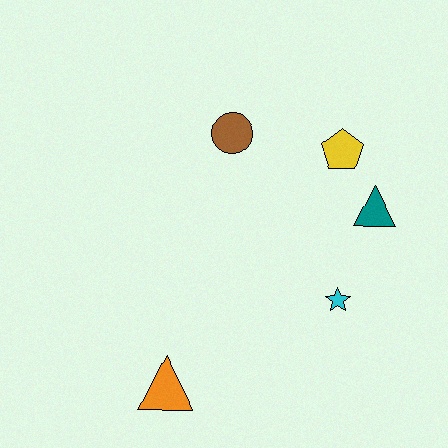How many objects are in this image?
There are 5 objects.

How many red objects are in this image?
There are no red objects.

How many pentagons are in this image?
There is 1 pentagon.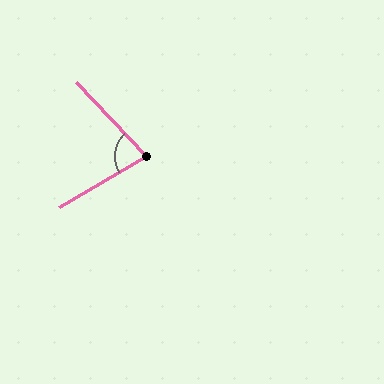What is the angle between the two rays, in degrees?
Approximately 77 degrees.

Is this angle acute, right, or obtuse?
It is acute.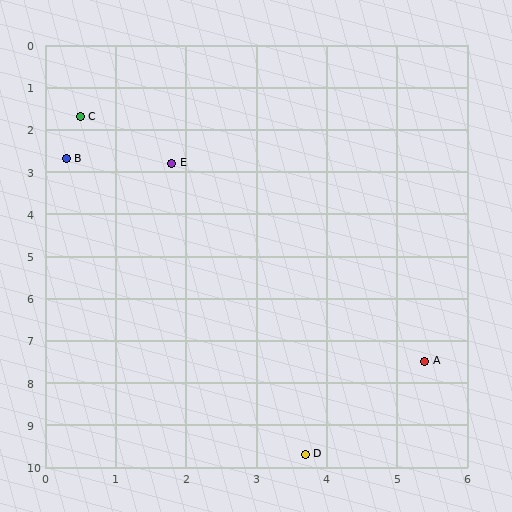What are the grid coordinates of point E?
Point E is at approximately (1.8, 2.8).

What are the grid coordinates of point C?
Point C is at approximately (0.5, 1.7).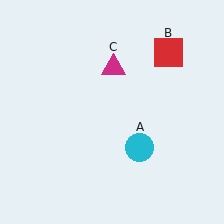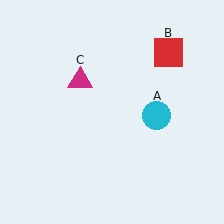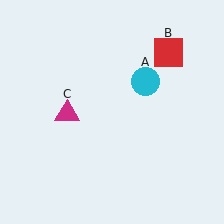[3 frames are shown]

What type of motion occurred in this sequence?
The cyan circle (object A), magenta triangle (object C) rotated counterclockwise around the center of the scene.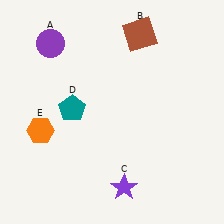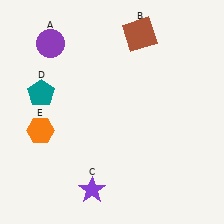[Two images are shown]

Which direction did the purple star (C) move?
The purple star (C) moved left.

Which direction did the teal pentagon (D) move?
The teal pentagon (D) moved left.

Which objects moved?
The objects that moved are: the purple star (C), the teal pentagon (D).